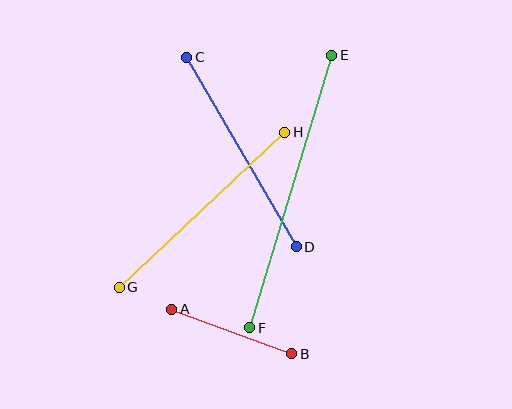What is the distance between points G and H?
The distance is approximately 227 pixels.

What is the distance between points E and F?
The distance is approximately 284 pixels.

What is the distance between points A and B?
The distance is approximately 128 pixels.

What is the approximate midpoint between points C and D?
The midpoint is at approximately (241, 152) pixels.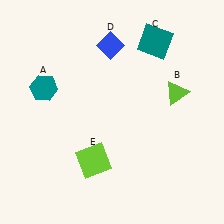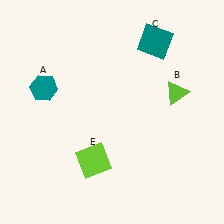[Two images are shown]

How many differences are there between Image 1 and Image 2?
There is 1 difference between the two images.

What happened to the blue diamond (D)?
The blue diamond (D) was removed in Image 2. It was in the top-left area of Image 1.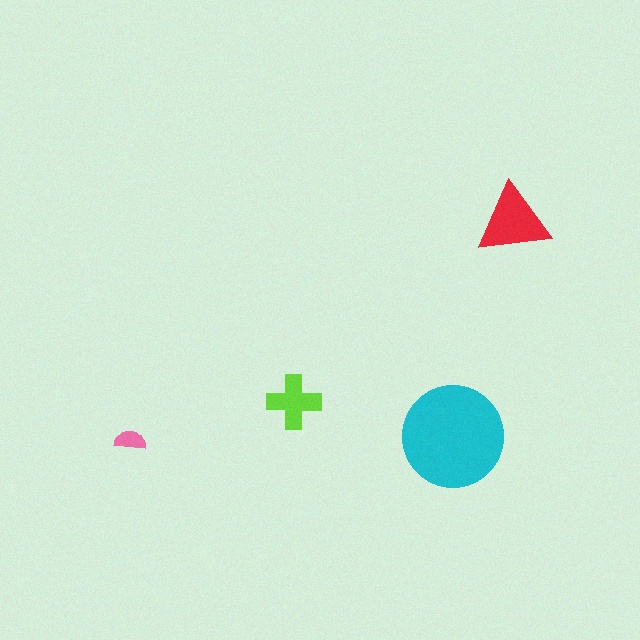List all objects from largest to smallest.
The cyan circle, the red triangle, the lime cross, the pink semicircle.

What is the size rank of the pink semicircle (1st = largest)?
4th.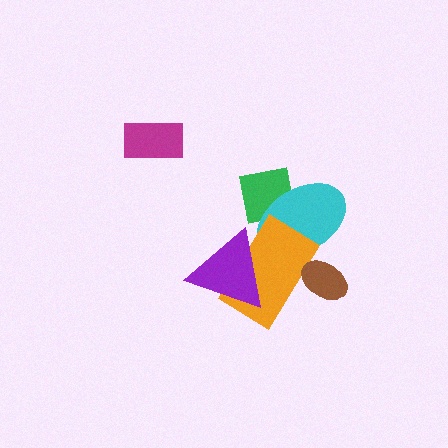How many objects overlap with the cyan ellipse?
3 objects overlap with the cyan ellipse.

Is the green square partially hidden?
Yes, it is partially covered by another shape.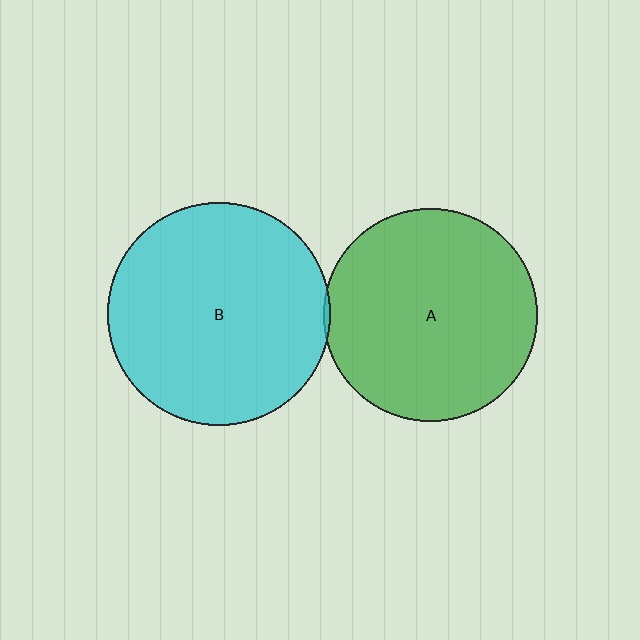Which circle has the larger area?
Circle B (cyan).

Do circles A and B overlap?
Yes.